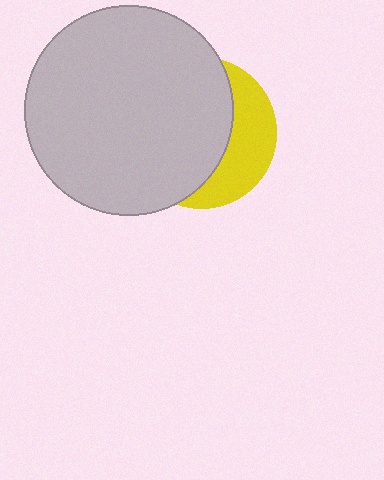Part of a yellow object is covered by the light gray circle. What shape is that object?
It is a circle.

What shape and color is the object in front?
The object in front is a light gray circle.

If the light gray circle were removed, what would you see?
You would see the complete yellow circle.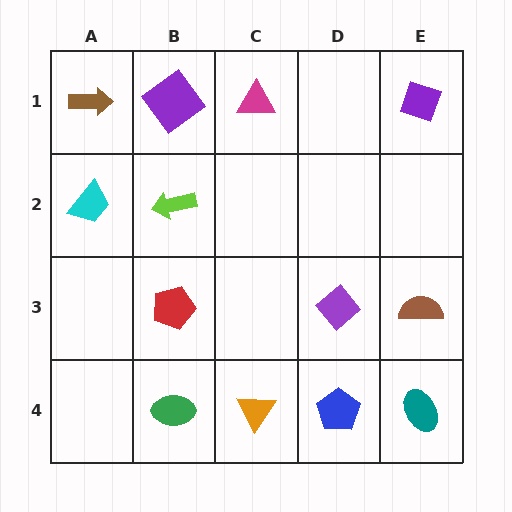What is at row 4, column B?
A green ellipse.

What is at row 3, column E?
A brown semicircle.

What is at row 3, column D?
A purple diamond.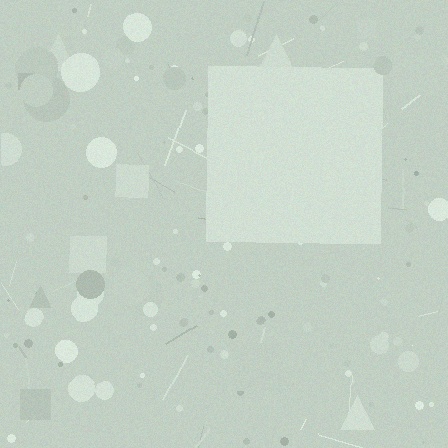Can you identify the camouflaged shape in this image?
The camouflaged shape is a square.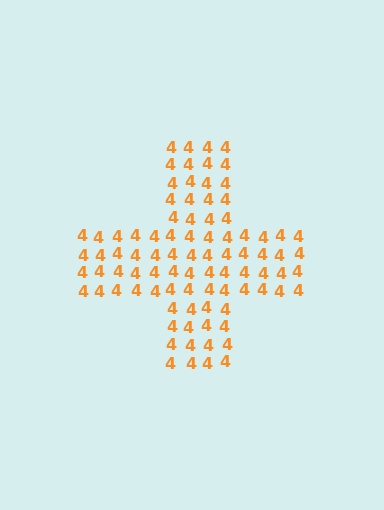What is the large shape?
The large shape is a cross.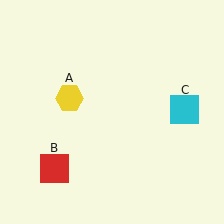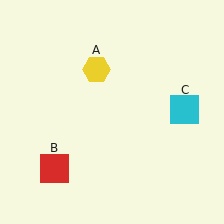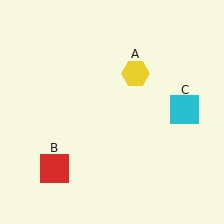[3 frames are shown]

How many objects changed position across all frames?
1 object changed position: yellow hexagon (object A).